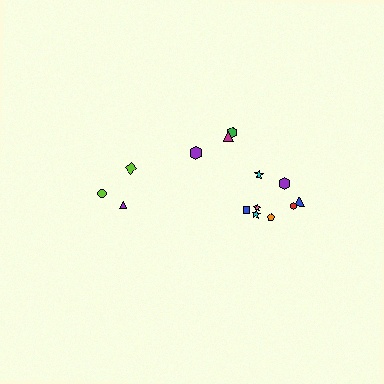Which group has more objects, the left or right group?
The right group.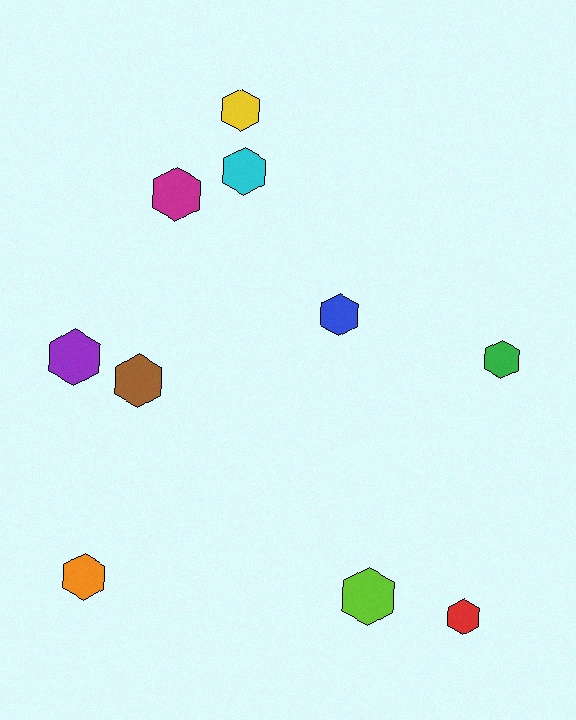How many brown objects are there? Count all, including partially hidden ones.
There is 1 brown object.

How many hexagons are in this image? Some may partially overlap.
There are 10 hexagons.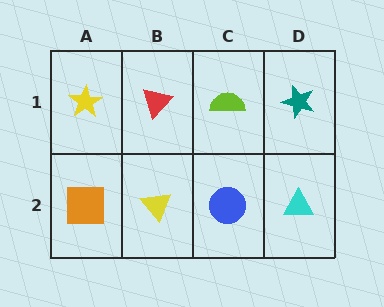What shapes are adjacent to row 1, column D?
A cyan triangle (row 2, column D), a lime semicircle (row 1, column C).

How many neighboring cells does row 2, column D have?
2.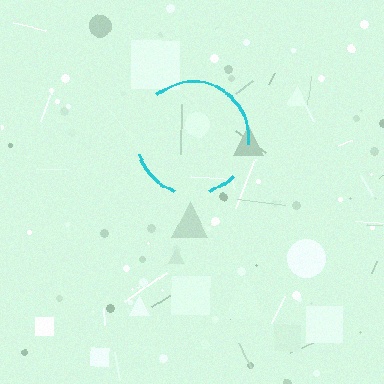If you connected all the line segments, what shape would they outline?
They would outline a circle.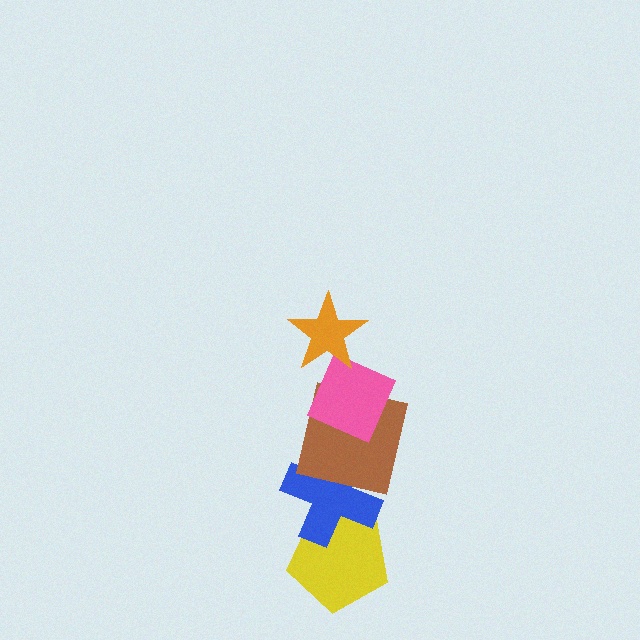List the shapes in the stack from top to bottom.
From top to bottom: the orange star, the pink diamond, the brown square, the blue cross, the yellow pentagon.